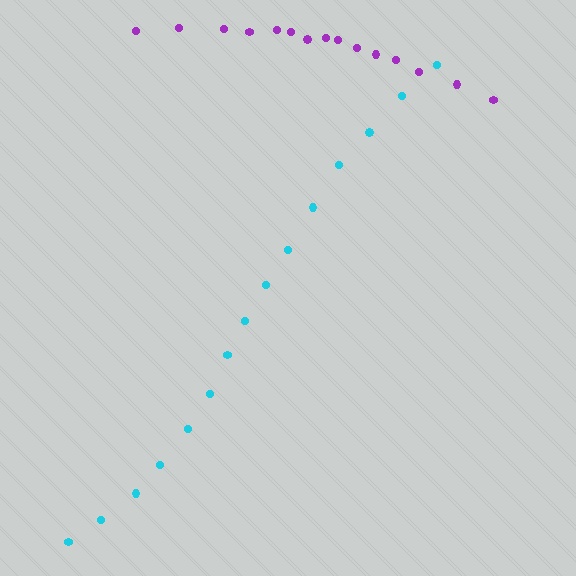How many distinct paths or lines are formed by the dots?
There are 2 distinct paths.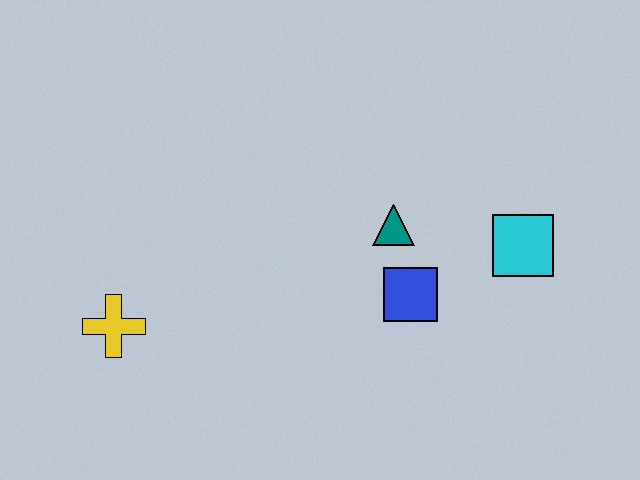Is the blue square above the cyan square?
No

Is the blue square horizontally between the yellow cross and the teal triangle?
No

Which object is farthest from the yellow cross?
The cyan square is farthest from the yellow cross.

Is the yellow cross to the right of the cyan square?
No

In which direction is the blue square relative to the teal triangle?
The blue square is below the teal triangle.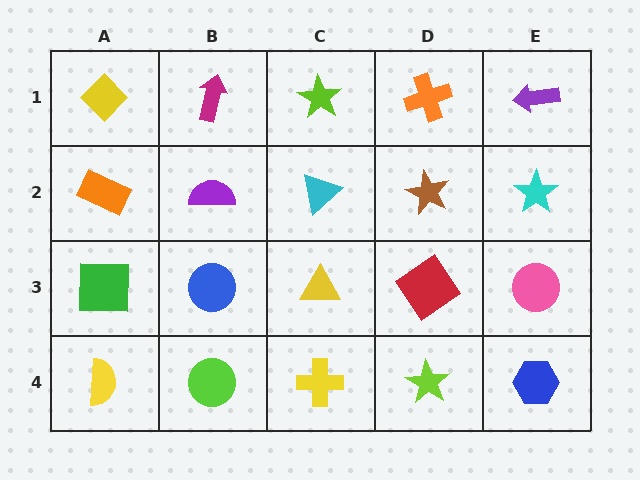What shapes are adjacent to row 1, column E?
A cyan star (row 2, column E), an orange cross (row 1, column D).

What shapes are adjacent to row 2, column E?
A purple arrow (row 1, column E), a pink circle (row 3, column E), a brown star (row 2, column D).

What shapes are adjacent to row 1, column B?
A purple semicircle (row 2, column B), a yellow diamond (row 1, column A), a lime star (row 1, column C).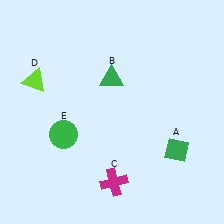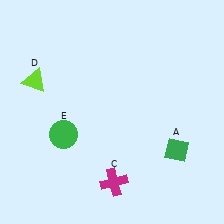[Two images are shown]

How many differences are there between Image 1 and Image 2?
There is 1 difference between the two images.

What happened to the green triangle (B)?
The green triangle (B) was removed in Image 2. It was in the top-left area of Image 1.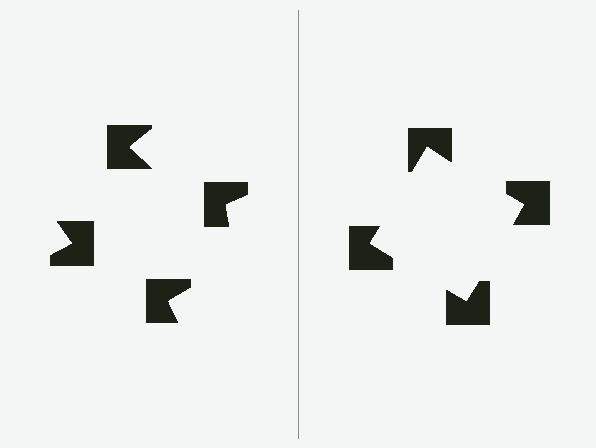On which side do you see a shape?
An illusory square appears on the right side. On the left side the wedge cuts are rotated, so no coherent shape forms.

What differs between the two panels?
The notched squares are positioned identically on both sides; only the wedge orientations differ. On the right they align to a square; on the left they are misaligned.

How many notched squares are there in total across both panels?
8 — 4 on each side.